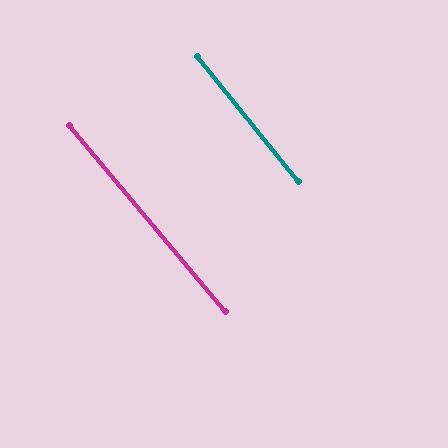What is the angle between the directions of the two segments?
Approximately 1 degree.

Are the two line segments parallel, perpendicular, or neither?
Parallel — their directions differ by only 1.2°.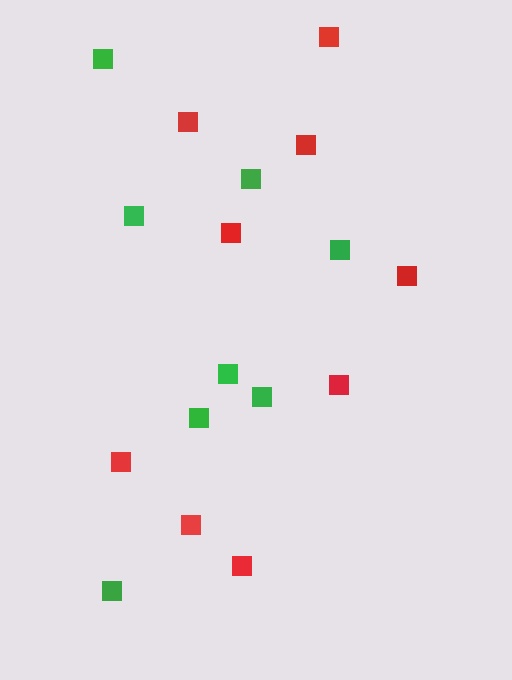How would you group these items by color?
There are 2 groups: one group of red squares (9) and one group of green squares (8).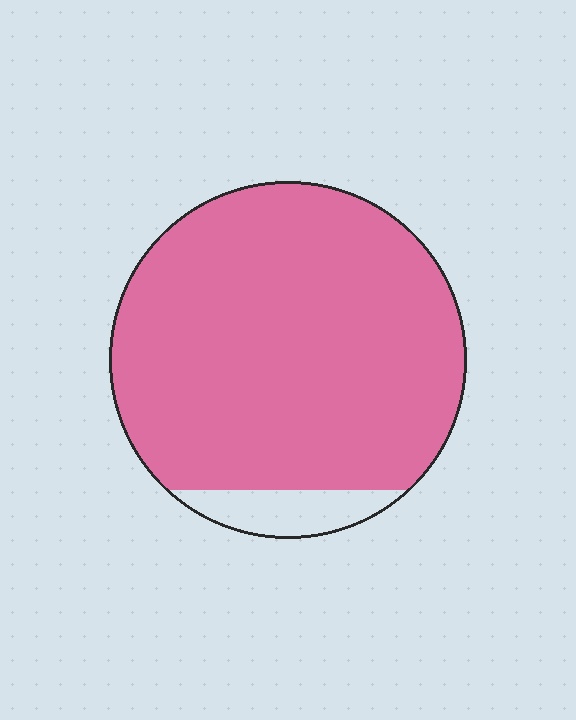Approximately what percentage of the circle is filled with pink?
Approximately 90%.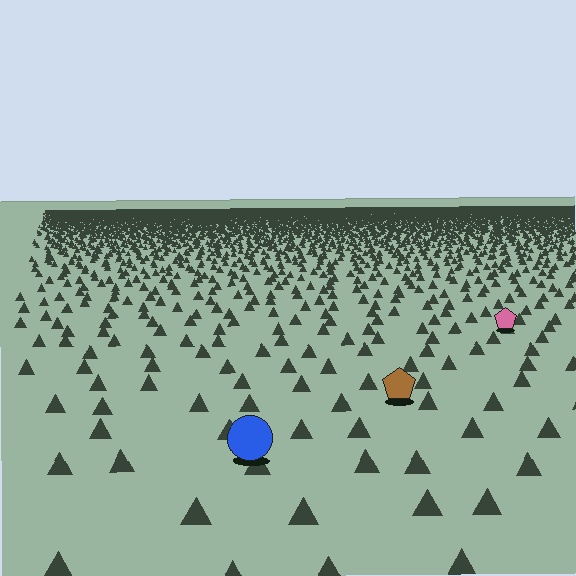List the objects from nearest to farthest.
From nearest to farthest: the blue circle, the brown pentagon, the pink pentagon.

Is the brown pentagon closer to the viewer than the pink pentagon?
Yes. The brown pentagon is closer — you can tell from the texture gradient: the ground texture is coarser near it.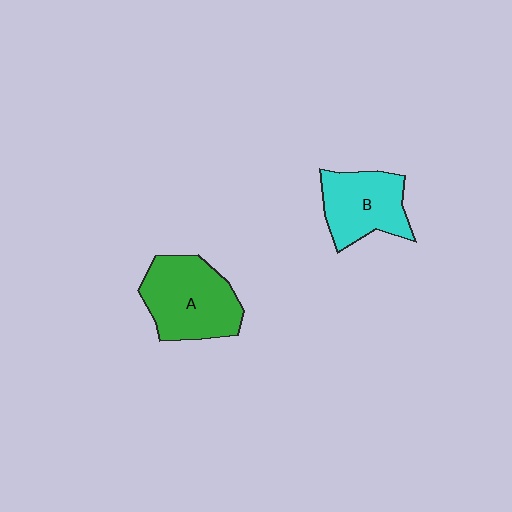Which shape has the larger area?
Shape A (green).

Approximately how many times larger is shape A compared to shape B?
Approximately 1.2 times.